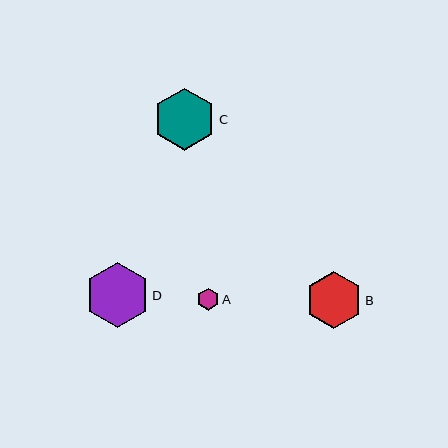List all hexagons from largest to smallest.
From largest to smallest: D, C, B, A.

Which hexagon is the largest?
Hexagon D is the largest with a size of approximately 65 pixels.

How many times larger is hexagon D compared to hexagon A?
Hexagon D is approximately 2.9 times the size of hexagon A.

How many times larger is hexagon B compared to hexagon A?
Hexagon B is approximately 2.6 times the size of hexagon A.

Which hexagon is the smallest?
Hexagon A is the smallest with a size of approximately 22 pixels.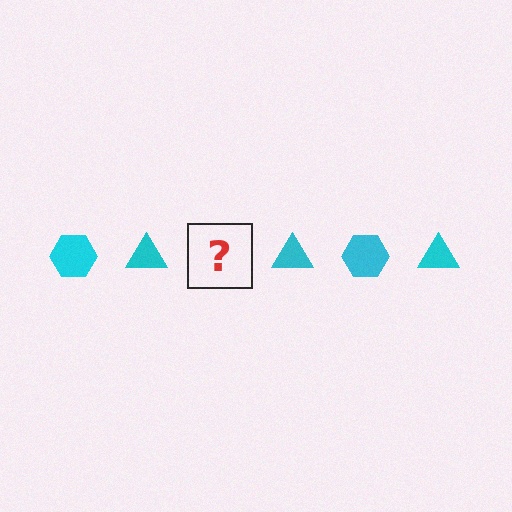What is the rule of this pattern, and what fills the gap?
The rule is that the pattern cycles through hexagon, triangle shapes in cyan. The gap should be filled with a cyan hexagon.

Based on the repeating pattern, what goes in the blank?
The blank should be a cyan hexagon.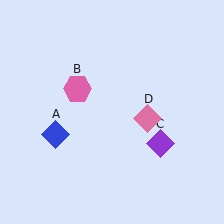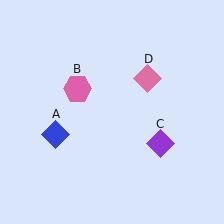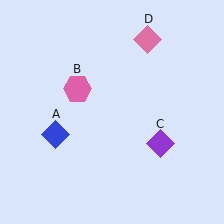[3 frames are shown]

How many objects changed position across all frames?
1 object changed position: pink diamond (object D).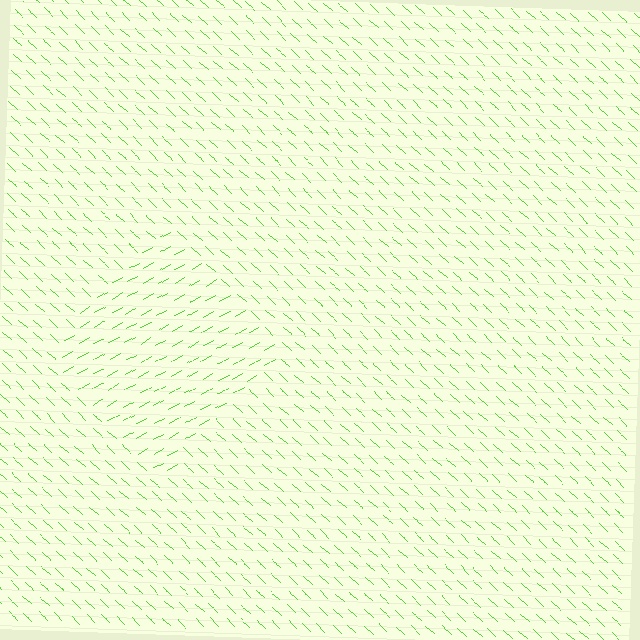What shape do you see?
I see a diamond.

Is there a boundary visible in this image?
Yes, there is a texture boundary formed by a change in line orientation.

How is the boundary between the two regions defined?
The boundary is defined purely by a change in line orientation (approximately 72 degrees difference). All lines are the same color and thickness.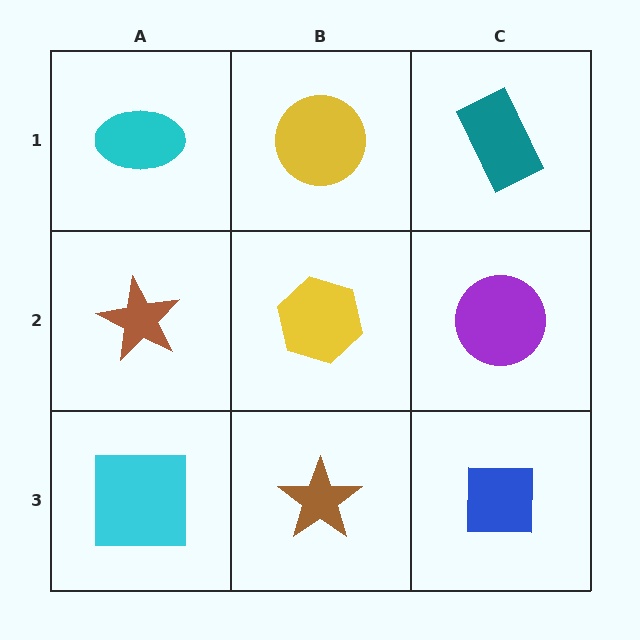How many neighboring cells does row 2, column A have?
3.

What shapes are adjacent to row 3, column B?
A yellow hexagon (row 2, column B), a cyan square (row 3, column A), a blue square (row 3, column C).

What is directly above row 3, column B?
A yellow hexagon.